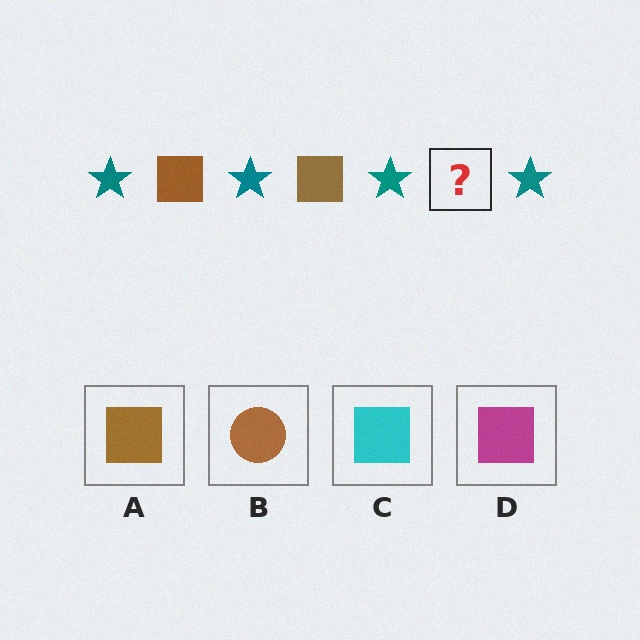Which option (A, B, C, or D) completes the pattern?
A.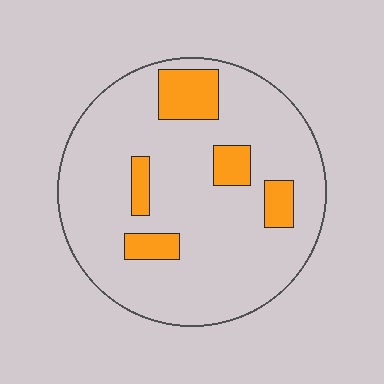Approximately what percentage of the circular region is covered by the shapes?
Approximately 15%.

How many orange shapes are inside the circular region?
5.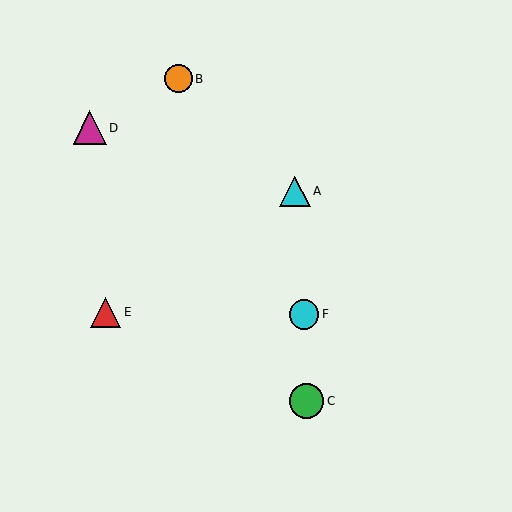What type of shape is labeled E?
Shape E is a red triangle.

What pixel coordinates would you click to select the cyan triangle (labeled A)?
Click at (295, 191) to select the cyan triangle A.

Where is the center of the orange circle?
The center of the orange circle is at (179, 79).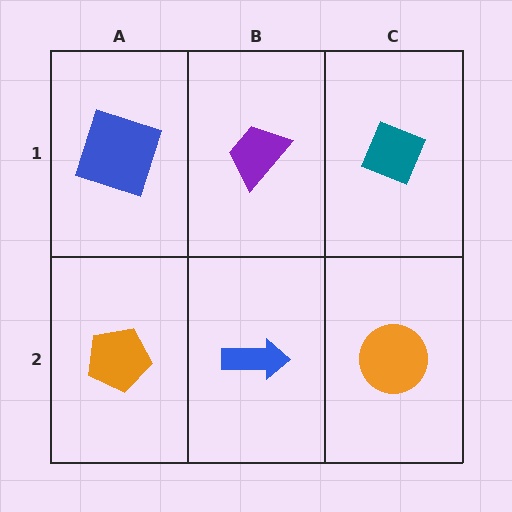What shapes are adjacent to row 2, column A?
A blue square (row 1, column A), a blue arrow (row 2, column B).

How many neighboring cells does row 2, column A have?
2.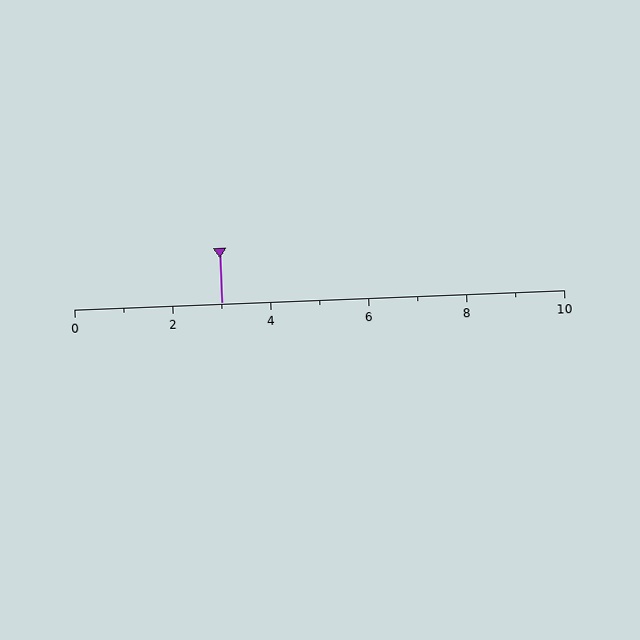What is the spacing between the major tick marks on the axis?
The major ticks are spaced 2 apart.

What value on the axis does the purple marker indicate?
The marker indicates approximately 3.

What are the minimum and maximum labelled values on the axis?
The axis runs from 0 to 10.